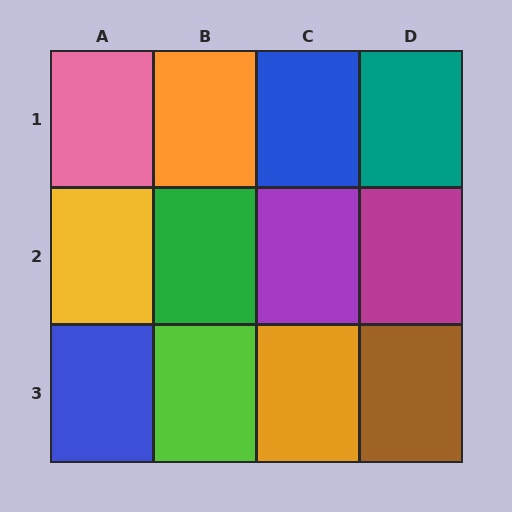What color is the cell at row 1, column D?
Teal.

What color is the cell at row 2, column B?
Green.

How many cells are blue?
2 cells are blue.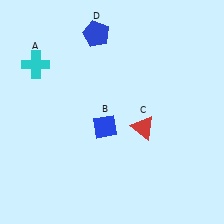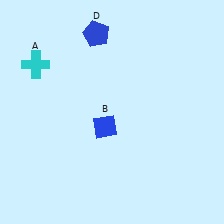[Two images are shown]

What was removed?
The red triangle (C) was removed in Image 2.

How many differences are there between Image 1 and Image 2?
There is 1 difference between the two images.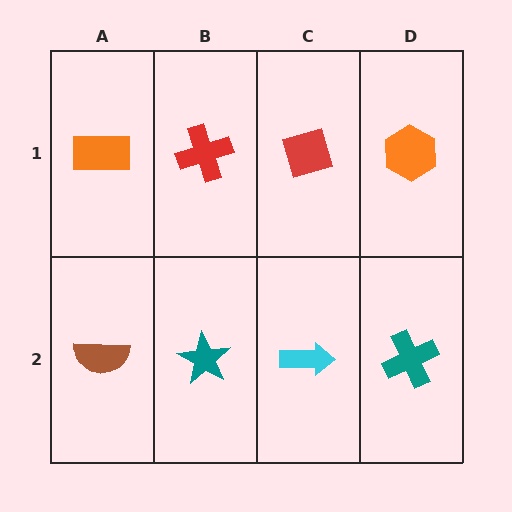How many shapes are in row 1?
4 shapes.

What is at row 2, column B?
A teal star.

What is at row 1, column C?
A red diamond.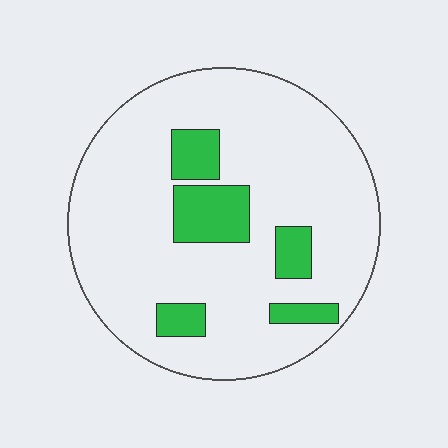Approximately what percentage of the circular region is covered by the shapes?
Approximately 15%.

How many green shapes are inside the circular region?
5.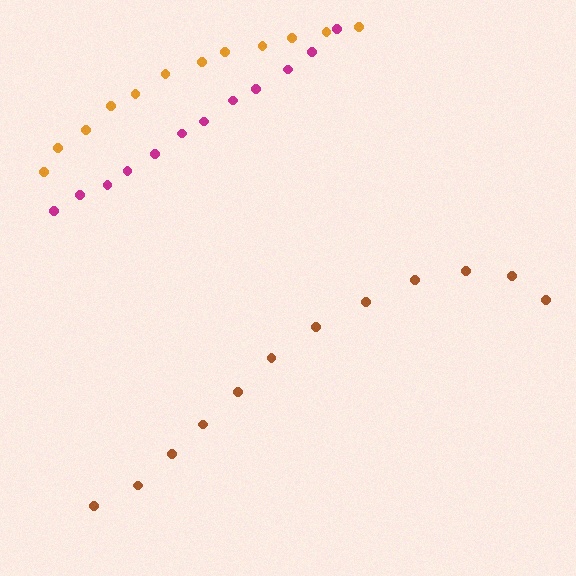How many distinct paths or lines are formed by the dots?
There are 3 distinct paths.